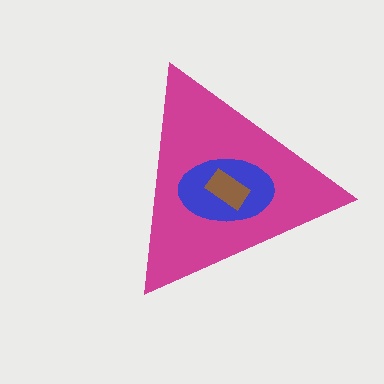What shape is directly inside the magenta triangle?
The blue ellipse.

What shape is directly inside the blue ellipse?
The brown rectangle.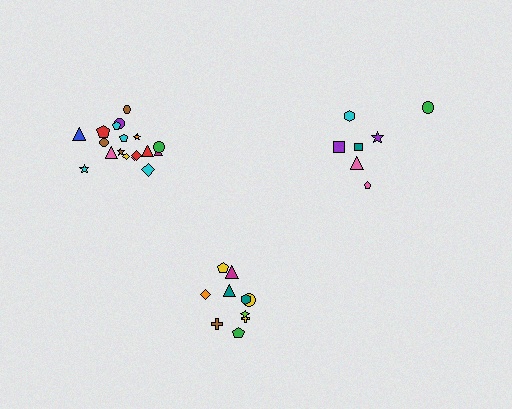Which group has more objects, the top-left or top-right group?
The top-left group.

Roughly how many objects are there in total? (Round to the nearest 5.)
Roughly 35 objects in total.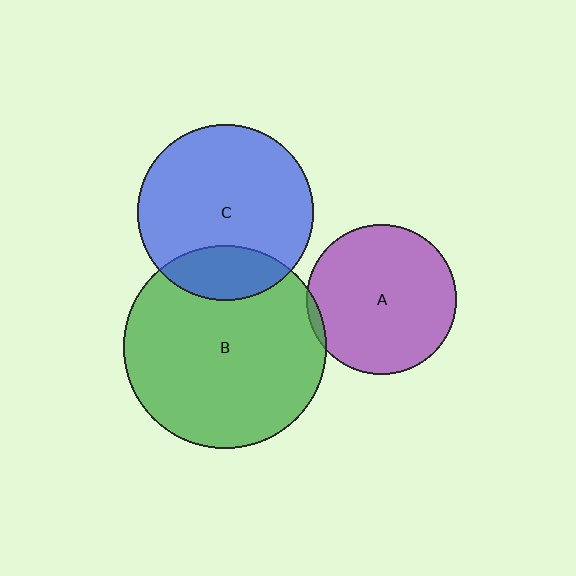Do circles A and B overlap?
Yes.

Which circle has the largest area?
Circle B (green).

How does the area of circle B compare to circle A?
Approximately 1.8 times.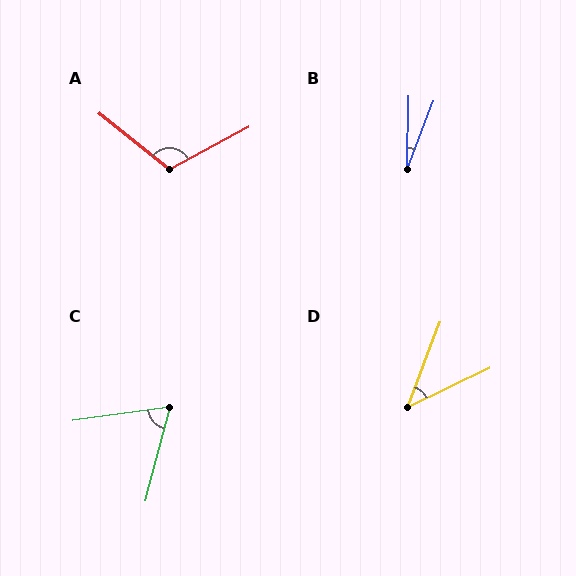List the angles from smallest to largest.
B (20°), D (43°), C (67°), A (113°).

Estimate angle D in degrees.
Approximately 43 degrees.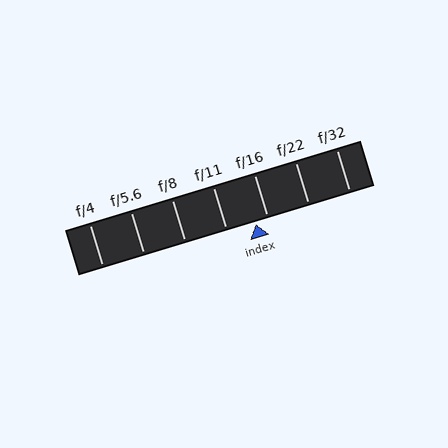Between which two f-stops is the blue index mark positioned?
The index mark is between f/11 and f/16.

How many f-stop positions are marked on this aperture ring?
There are 7 f-stop positions marked.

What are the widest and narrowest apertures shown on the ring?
The widest aperture shown is f/4 and the narrowest is f/32.